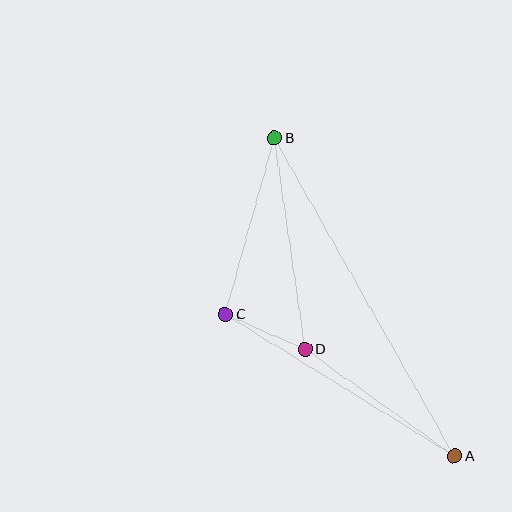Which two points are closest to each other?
Points C and D are closest to each other.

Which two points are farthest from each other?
Points A and B are farthest from each other.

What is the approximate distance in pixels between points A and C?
The distance between A and C is approximately 269 pixels.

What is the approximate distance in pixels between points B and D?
The distance between B and D is approximately 213 pixels.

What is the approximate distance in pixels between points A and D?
The distance between A and D is approximately 184 pixels.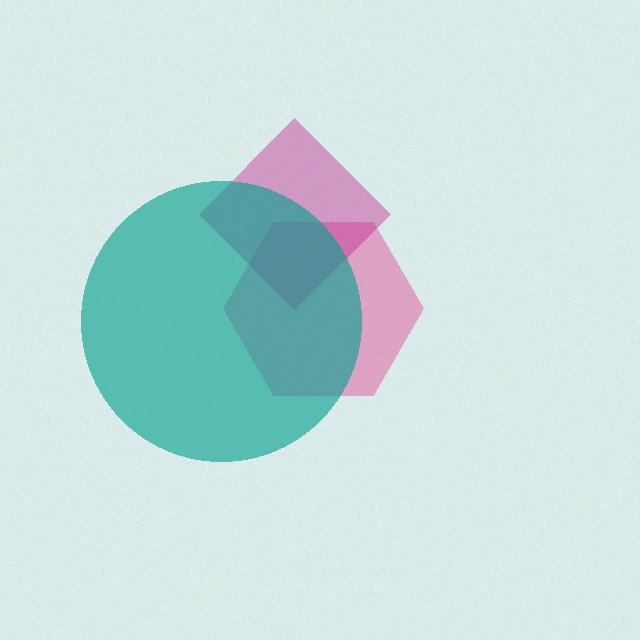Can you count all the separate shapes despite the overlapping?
Yes, there are 3 separate shapes.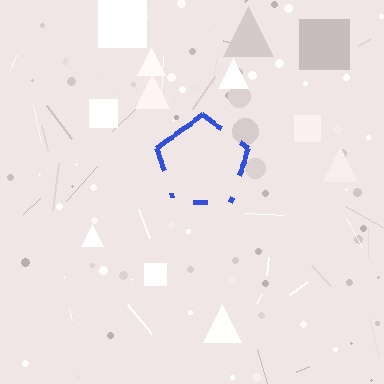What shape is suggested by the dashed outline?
The dashed outline suggests a pentagon.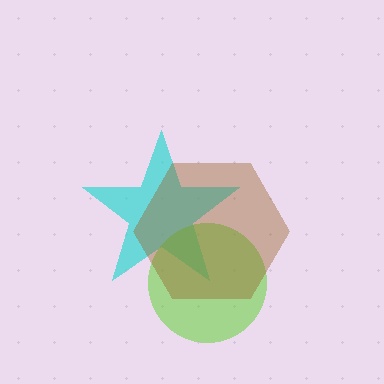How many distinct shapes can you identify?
There are 3 distinct shapes: a cyan star, a lime circle, a brown hexagon.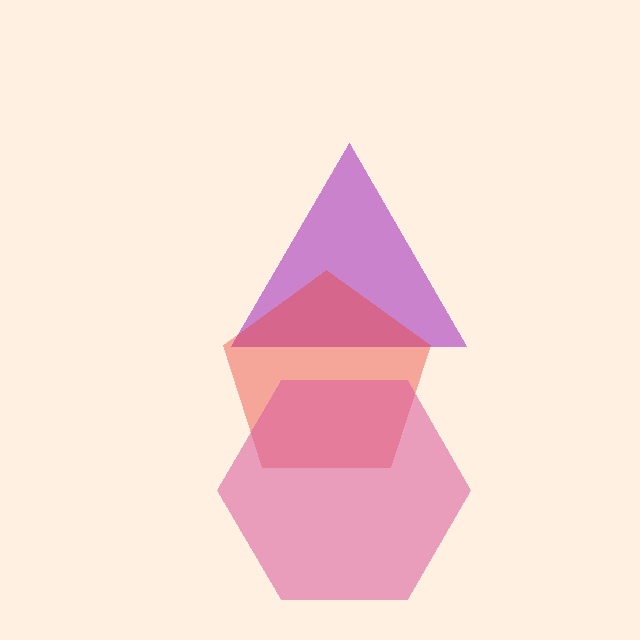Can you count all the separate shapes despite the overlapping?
Yes, there are 3 separate shapes.